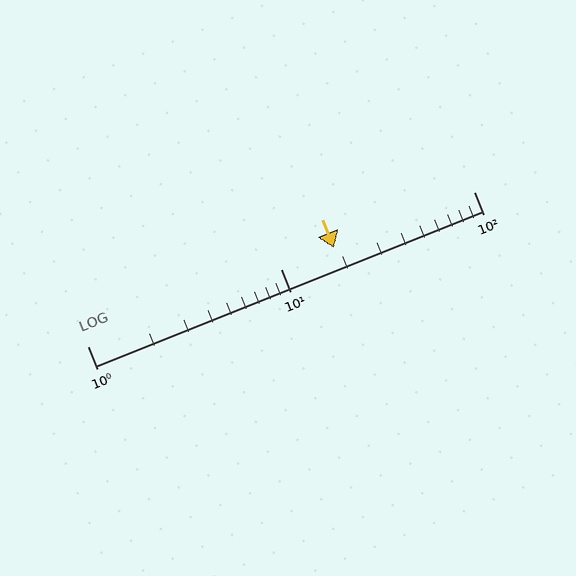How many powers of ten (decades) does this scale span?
The scale spans 2 decades, from 1 to 100.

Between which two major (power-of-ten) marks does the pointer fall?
The pointer is between 10 and 100.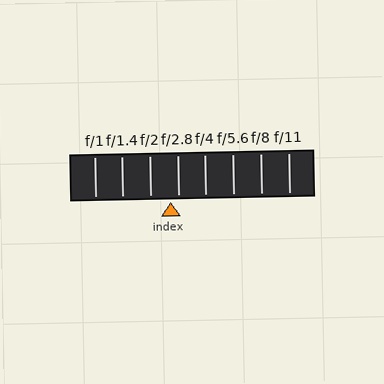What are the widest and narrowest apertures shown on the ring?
The widest aperture shown is f/1 and the narrowest is f/11.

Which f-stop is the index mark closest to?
The index mark is closest to f/2.8.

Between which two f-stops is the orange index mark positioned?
The index mark is between f/2 and f/2.8.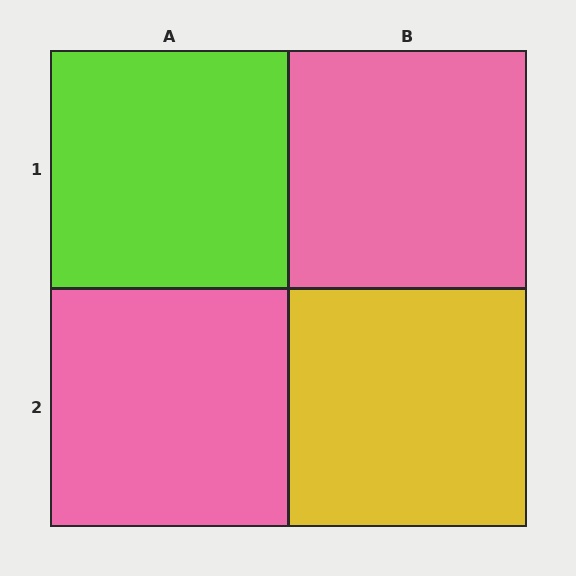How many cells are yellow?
1 cell is yellow.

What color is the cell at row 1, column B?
Pink.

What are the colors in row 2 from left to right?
Pink, yellow.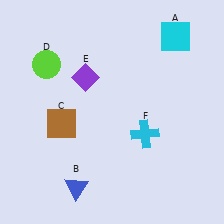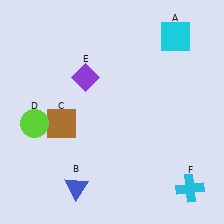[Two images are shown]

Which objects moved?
The objects that moved are: the lime circle (D), the cyan cross (F).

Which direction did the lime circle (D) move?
The lime circle (D) moved down.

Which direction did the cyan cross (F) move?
The cyan cross (F) moved down.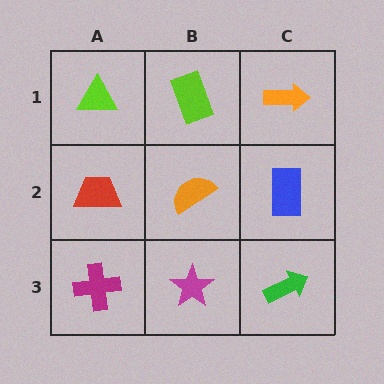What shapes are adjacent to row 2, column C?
An orange arrow (row 1, column C), a green arrow (row 3, column C), an orange semicircle (row 2, column B).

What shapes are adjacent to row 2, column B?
A lime rectangle (row 1, column B), a magenta star (row 3, column B), a red trapezoid (row 2, column A), a blue rectangle (row 2, column C).